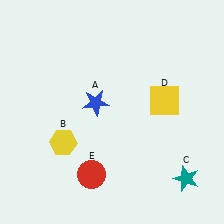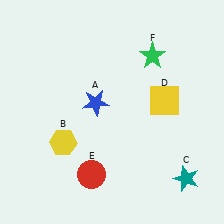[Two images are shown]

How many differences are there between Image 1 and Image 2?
There is 1 difference between the two images.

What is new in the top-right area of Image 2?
A green star (F) was added in the top-right area of Image 2.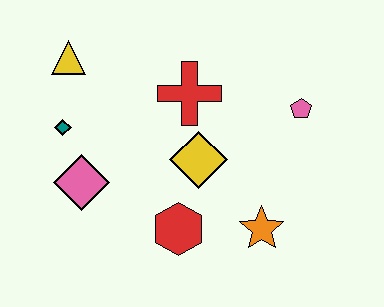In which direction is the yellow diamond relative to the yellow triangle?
The yellow diamond is to the right of the yellow triangle.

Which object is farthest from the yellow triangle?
The orange star is farthest from the yellow triangle.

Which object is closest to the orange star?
The red hexagon is closest to the orange star.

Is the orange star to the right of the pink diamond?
Yes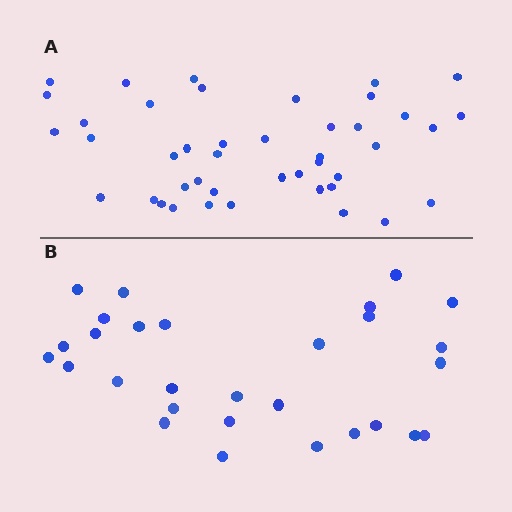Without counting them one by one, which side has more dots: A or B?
Region A (the top region) has more dots.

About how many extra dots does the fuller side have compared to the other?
Region A has approximately 15 more dots than region B.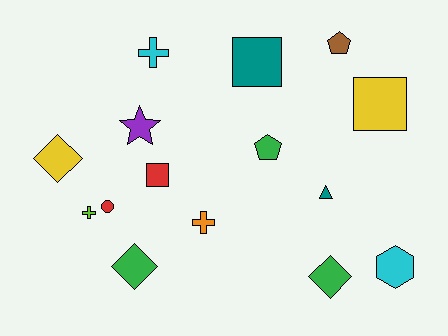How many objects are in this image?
There are 15 objects.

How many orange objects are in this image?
There is 1 orange object.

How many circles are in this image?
There is 1 circle.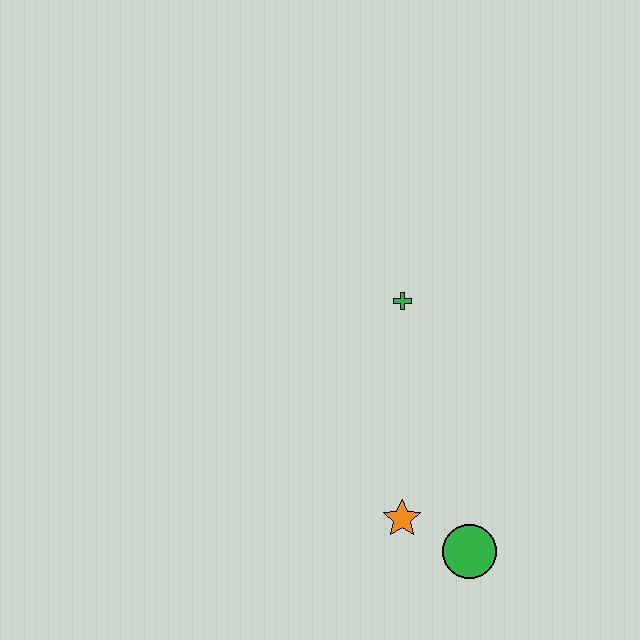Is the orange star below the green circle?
No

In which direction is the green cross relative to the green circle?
The green cross is above the green circle.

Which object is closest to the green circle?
The orange star is closest to the green circle.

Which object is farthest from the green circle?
The green cross is farthest from the green circle.